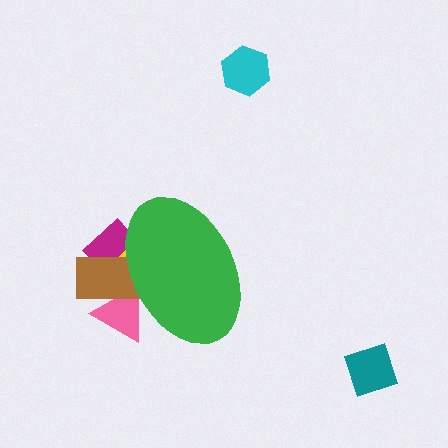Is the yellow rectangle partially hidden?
Yes, the yellow rectangle is partially hidden behind the green ellipse.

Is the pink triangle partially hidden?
Yes, the pink triangle is partially hidden behind the green ellipse.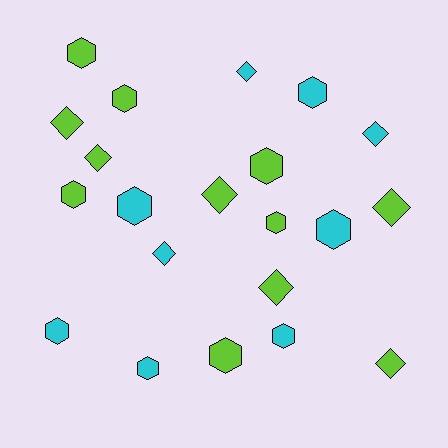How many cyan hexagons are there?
There are 6 cyan hexagons.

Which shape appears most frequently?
Hexagon, with 12 objects.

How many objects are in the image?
There are 21 objects.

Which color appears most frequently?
Lime, with 12 objects.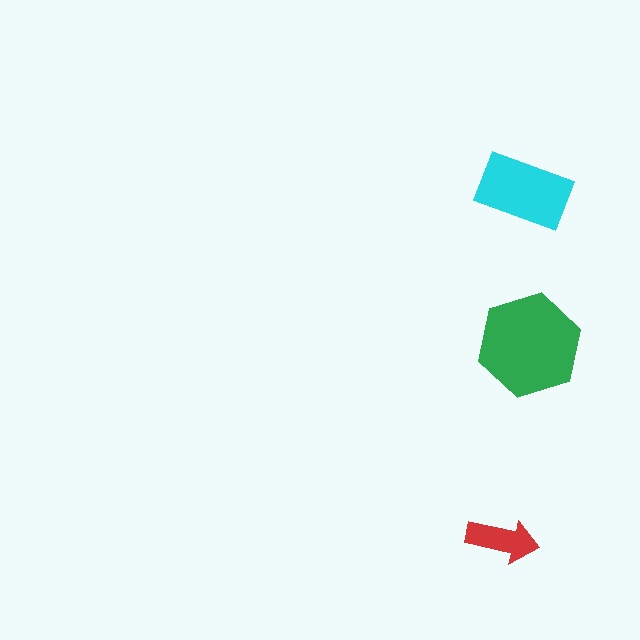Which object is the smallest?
The red arrow.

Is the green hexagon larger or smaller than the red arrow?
Larger.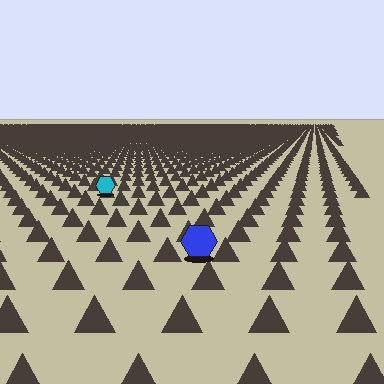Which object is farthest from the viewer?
The cyan hexagon is farthest from the viewer. It appears smaller and the ground texture around it is denser.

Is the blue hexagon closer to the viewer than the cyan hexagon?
Yes. The blue hexagon is closer — you can tell from the texture gradient: the ground texture is coarser near it.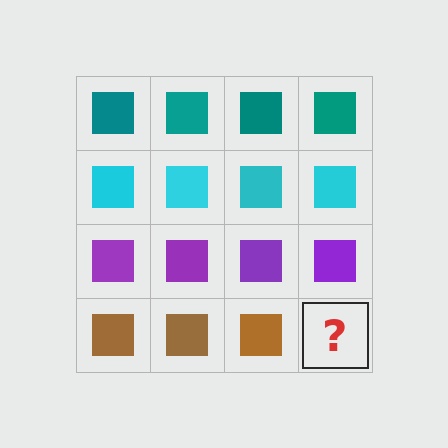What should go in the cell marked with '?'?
The missing cell should contain a brown square.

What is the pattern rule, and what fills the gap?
The rule is that each row has a consistent color. The gap should be filled with a brown square.